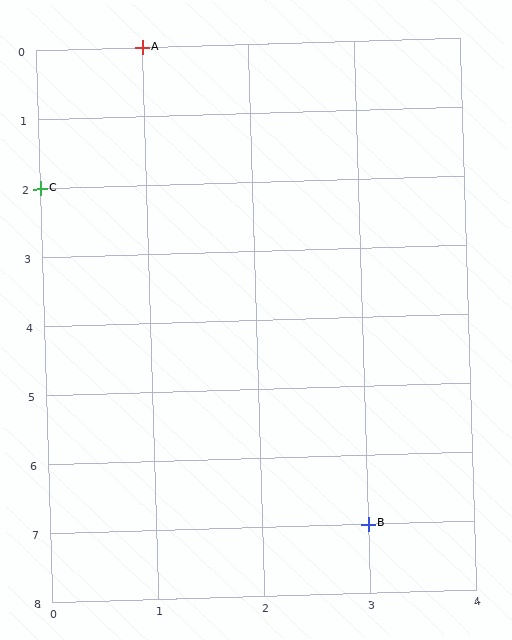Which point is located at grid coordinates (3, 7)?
Point B is at (3, 7).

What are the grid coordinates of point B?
Point B is at grid coordinates (3, 7).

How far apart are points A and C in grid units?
Points A and C are 1 column and 2 rows apart (about 2.2 grid units diagonally).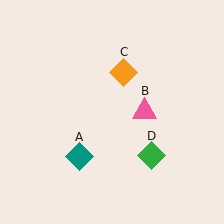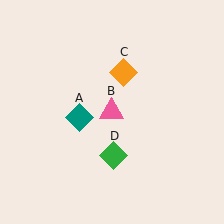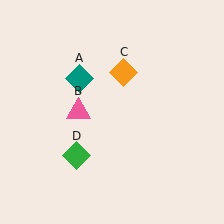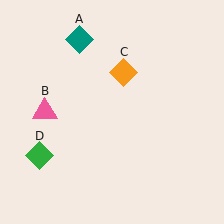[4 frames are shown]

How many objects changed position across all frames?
3 objects changed position: teal diamond (object A), pink triangle (object B), green diamond (object D).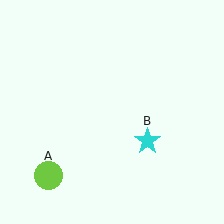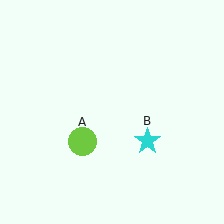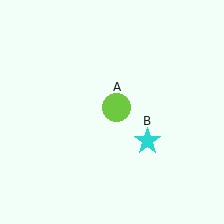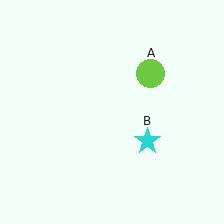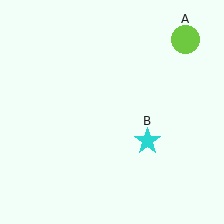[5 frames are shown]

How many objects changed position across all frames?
1 object changed position: lime circle (object A).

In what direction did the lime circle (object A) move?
The lime circle (object A) moved up and to the right.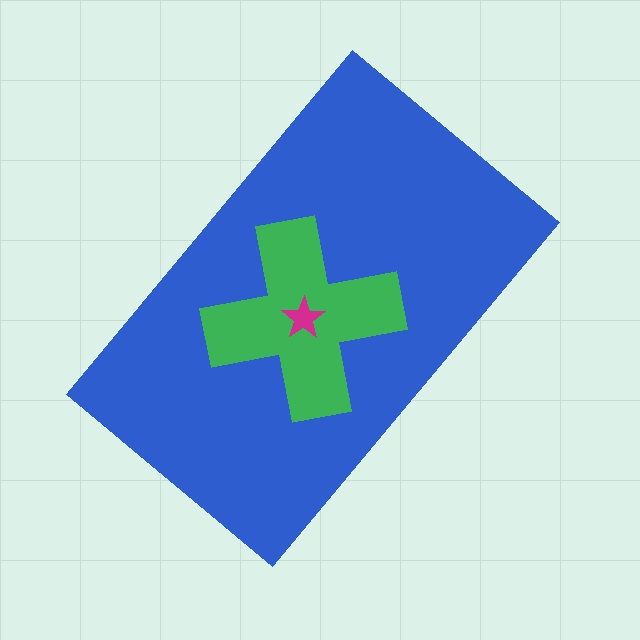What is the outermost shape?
The blue rectangle.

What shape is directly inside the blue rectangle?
The green cross.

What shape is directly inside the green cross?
The magenta star.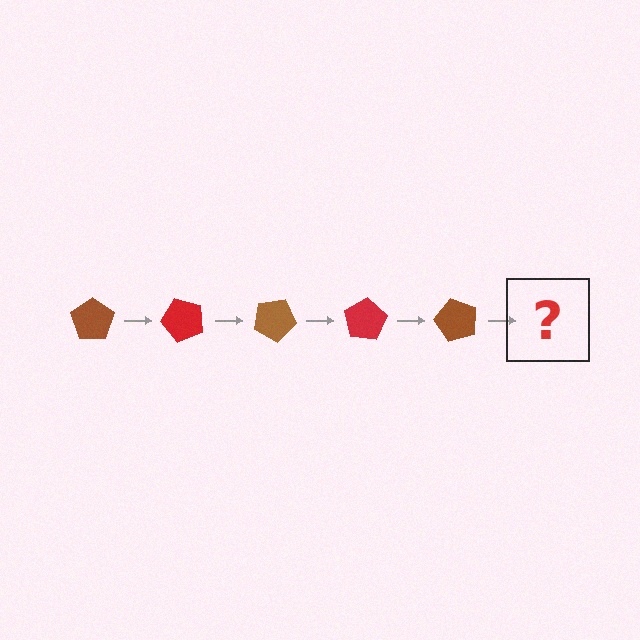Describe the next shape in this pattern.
It should be a red pentagon, rotated 250 degrees from the start.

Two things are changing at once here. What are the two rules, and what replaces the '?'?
The two rules are that it rotates 50 degrees each step and the color cycles through brown and red. The '?' should be a red pentagon, rotated 250 degrees from the start.